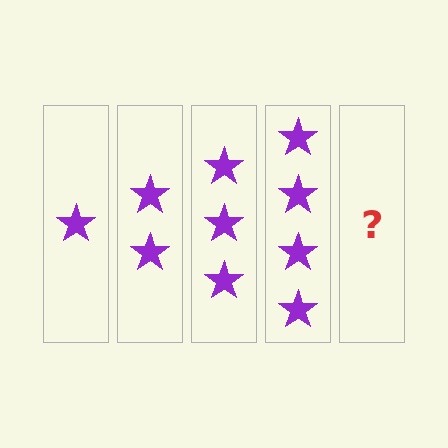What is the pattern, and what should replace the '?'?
The pattern is that each step adds one more star. The '?' should be 5 stars.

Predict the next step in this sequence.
The next step is 5 stars.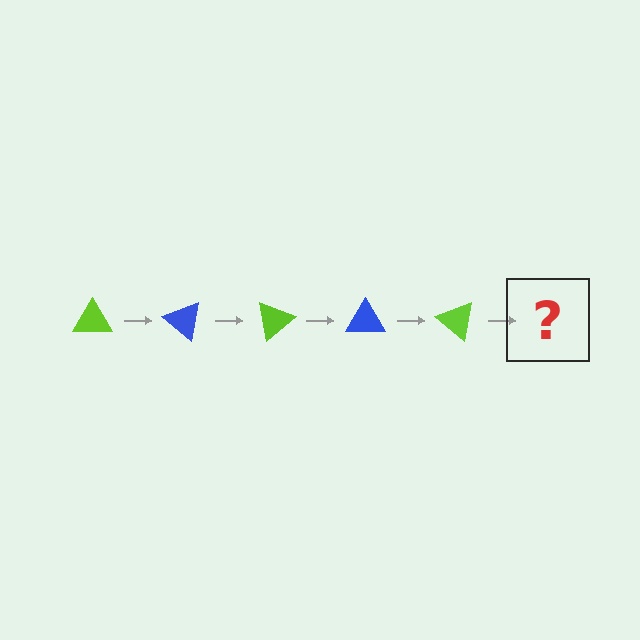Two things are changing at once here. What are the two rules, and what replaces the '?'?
The two rules are that it rotates 40 degrees each step and the color cycles through lime and blue. The '?' should be a blue triangle, rotated 200 degrees from the start.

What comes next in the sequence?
The next element should be a blue triangle, rotated 200 degrees from the start.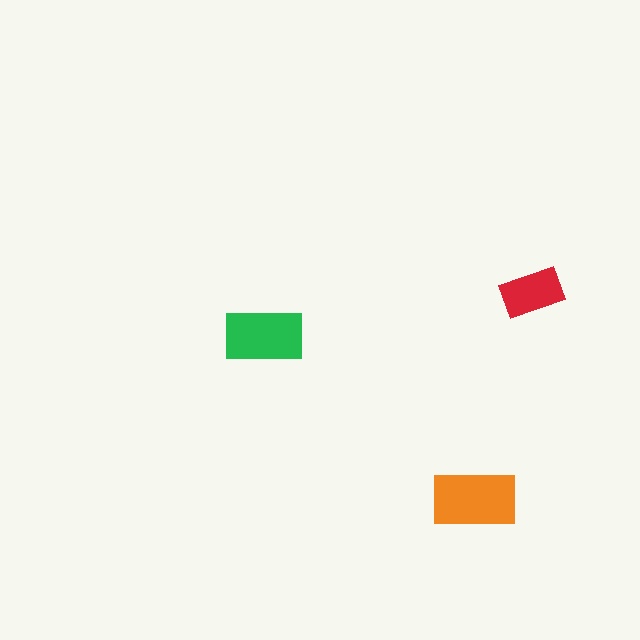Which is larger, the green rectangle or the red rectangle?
The green one.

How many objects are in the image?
There are 3 objects in the image.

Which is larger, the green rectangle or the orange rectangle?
The orange one.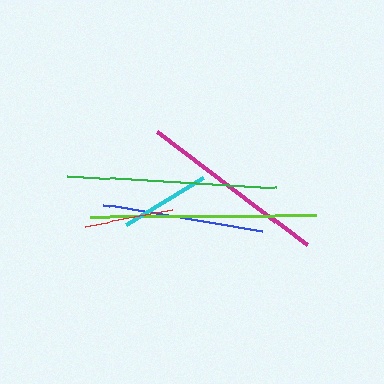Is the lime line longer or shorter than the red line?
The lime line is longer than the red line.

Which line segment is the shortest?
The red line is the shortest at approximately 89 pixels.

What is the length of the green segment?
The green segment is approximately 209 pixels long.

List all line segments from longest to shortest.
From longest to shortest: lime, green, magenta, blue, cyan, red.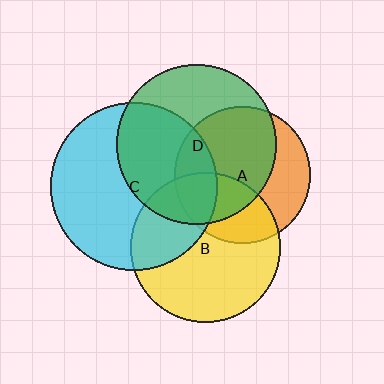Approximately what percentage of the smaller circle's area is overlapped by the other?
Approximately 35%.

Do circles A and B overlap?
Yes.